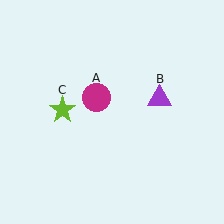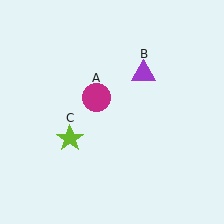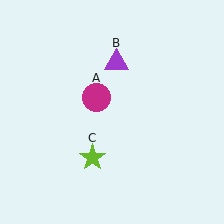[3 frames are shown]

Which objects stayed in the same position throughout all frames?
Magenta circle (object A) remained stationary.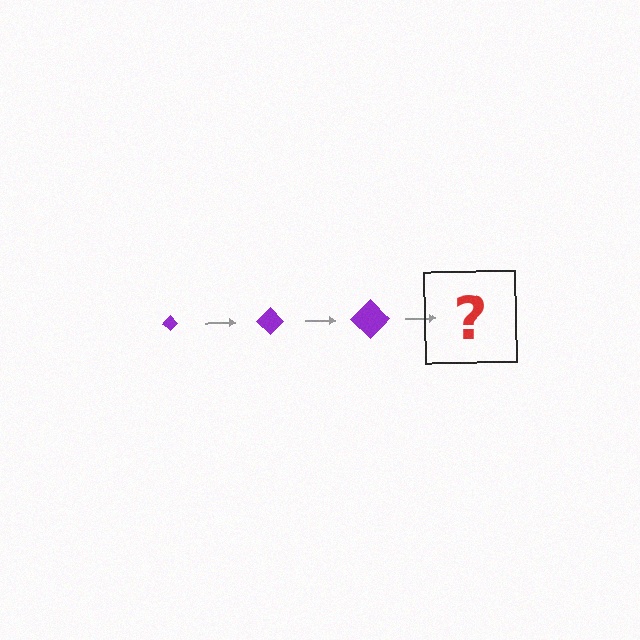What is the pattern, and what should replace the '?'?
The pattern is that the diamond gets progressively larger each step. The '?' should be a purple diamond, larger than the previous one.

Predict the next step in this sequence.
The next step is a purple diamond, larger than the previous one.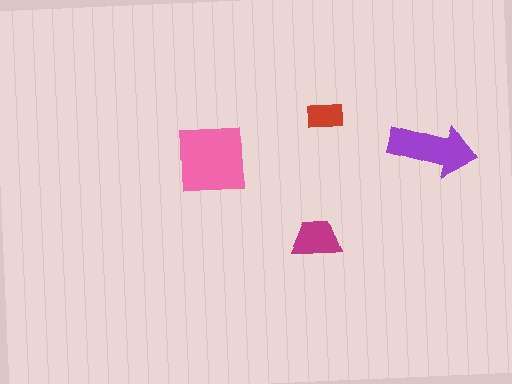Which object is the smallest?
The red rectangle.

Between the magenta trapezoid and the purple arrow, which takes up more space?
The purple arrow.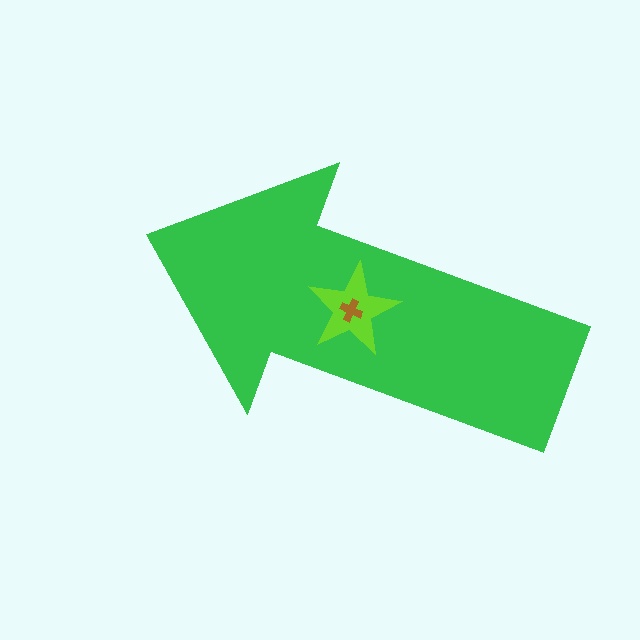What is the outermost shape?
The green arrow.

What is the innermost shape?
The brown cross.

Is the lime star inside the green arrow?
Yes.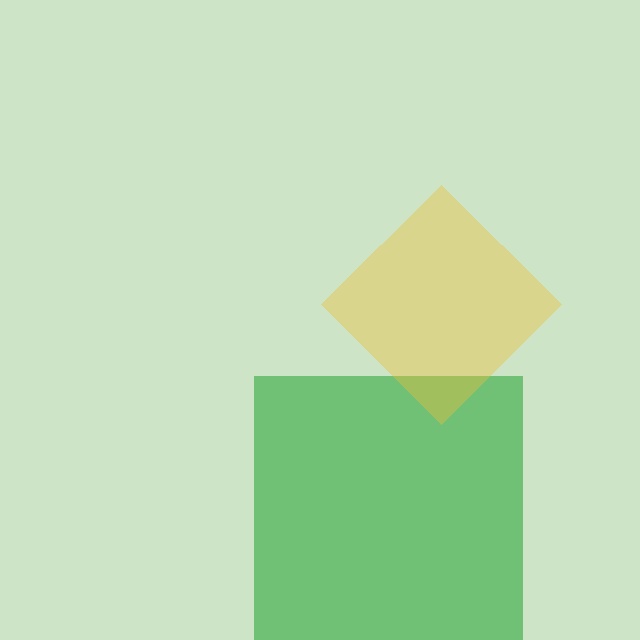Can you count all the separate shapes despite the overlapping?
Yes, there are 2 separate shapes.